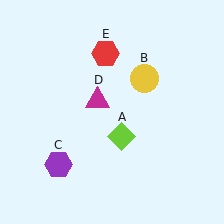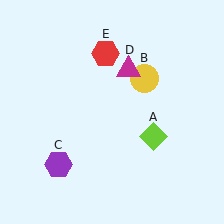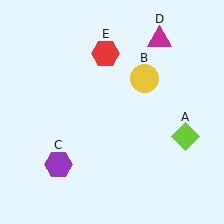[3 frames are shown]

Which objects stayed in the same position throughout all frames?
Yellow circle (object B) and purple hexagon (object C) and red hexagon (object E) remained stationary.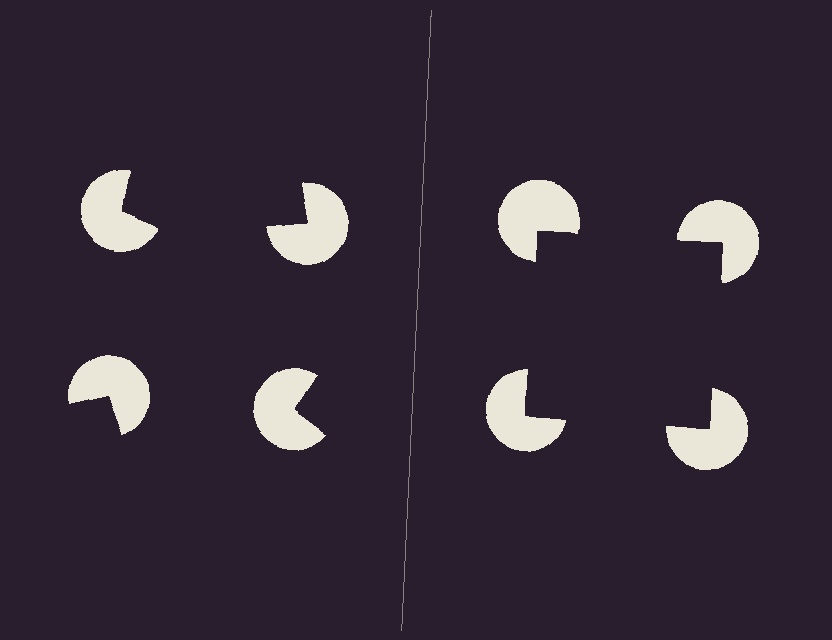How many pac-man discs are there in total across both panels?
8 — 4 on each side.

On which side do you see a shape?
An illusory square appears on the right side. On the left side the wedge cuts are rotated, so no coherent shape forms.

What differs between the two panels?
The pac-man discs are positioned identically on both sides; only the wedge orientations differ. On the right they align to a square; on the left they are misaligned.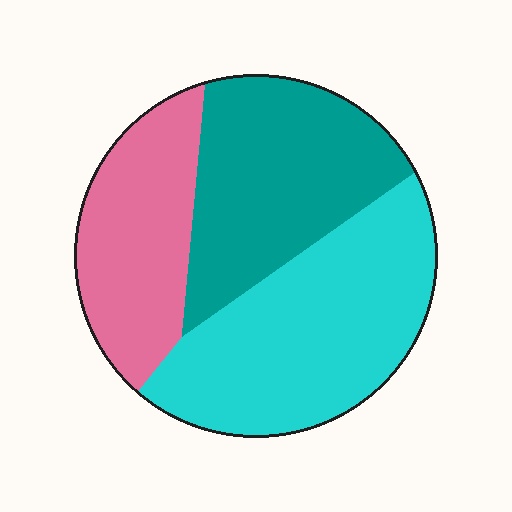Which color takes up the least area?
Pink, at roughly 25%.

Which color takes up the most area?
Cyan, at roughly 40%.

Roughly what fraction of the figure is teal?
Teal takes up about one third (1/3) of the figure.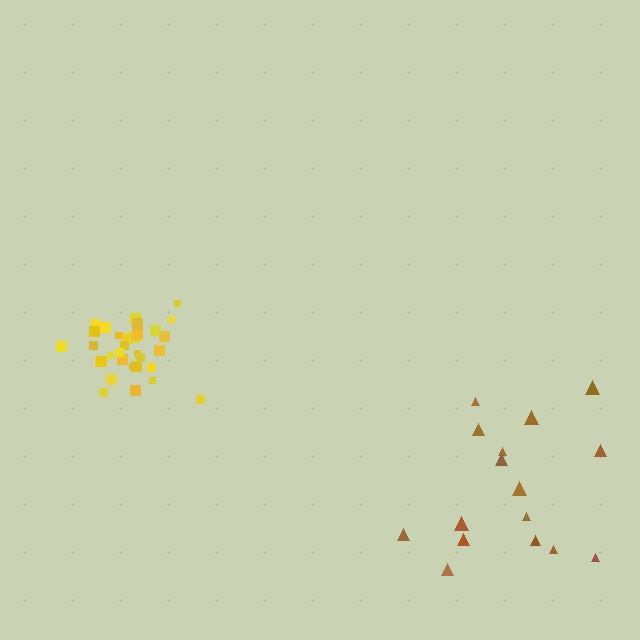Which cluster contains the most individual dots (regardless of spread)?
Yellow (35).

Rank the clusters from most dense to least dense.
yellow, brown.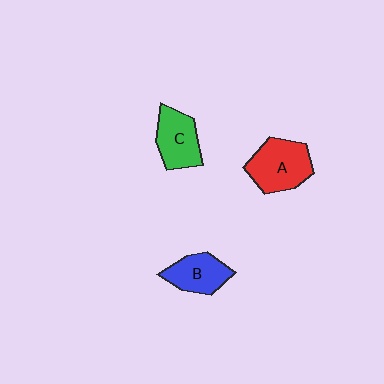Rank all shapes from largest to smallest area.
From largest to smallest: A (red), C (green), B (blue).